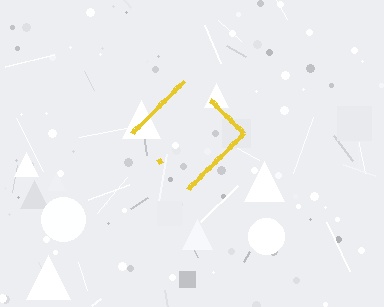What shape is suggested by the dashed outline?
The dashed outline suggests a diamond.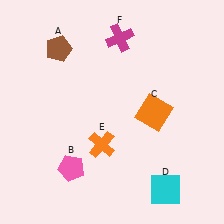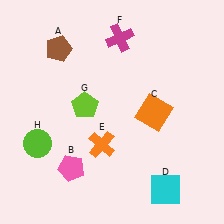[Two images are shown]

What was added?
A lime pentagon (G), a lime circle (H) were added in Image 2.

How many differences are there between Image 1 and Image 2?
There are 2 differences between the two images.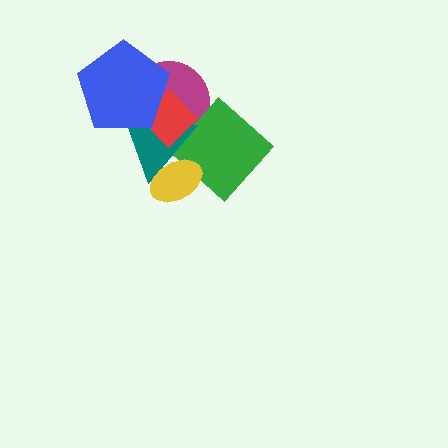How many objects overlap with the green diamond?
2 objects overlap with the green diamond.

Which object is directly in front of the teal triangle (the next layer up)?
The red diamond is directly in front of the teal triangle.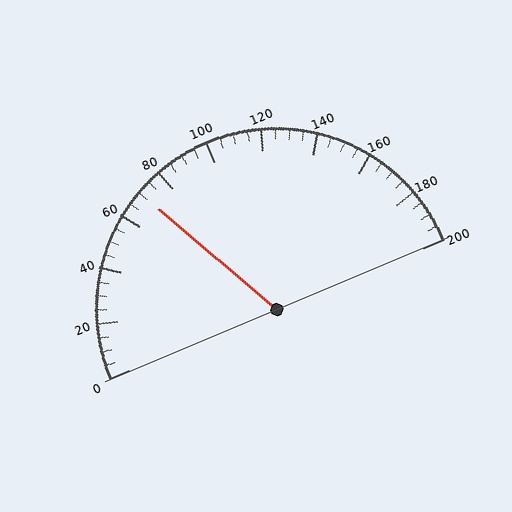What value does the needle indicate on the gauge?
The needle indicates approximately 70.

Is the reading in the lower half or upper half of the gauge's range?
The reading is in the lower half of the range (0 to 200).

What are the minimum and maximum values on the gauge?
The gauge ranges from 0 to 200.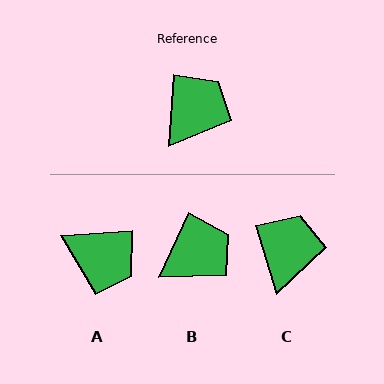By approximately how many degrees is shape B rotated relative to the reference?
Approximately 21 degrees clockwise.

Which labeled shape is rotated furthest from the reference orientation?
A, about 82 degrees away.